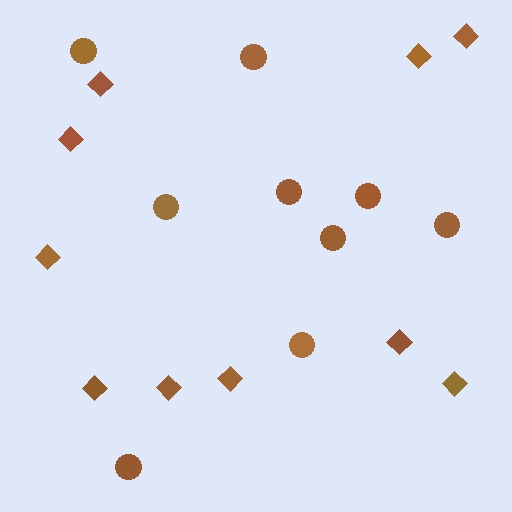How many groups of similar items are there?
There are 2 groups: one group of circles (9) and one group of diamonds (10).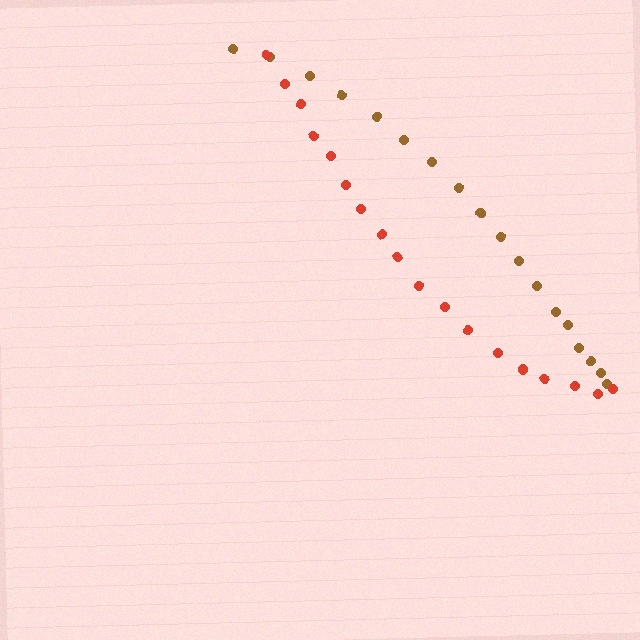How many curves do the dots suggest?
There are 2 distinct paths.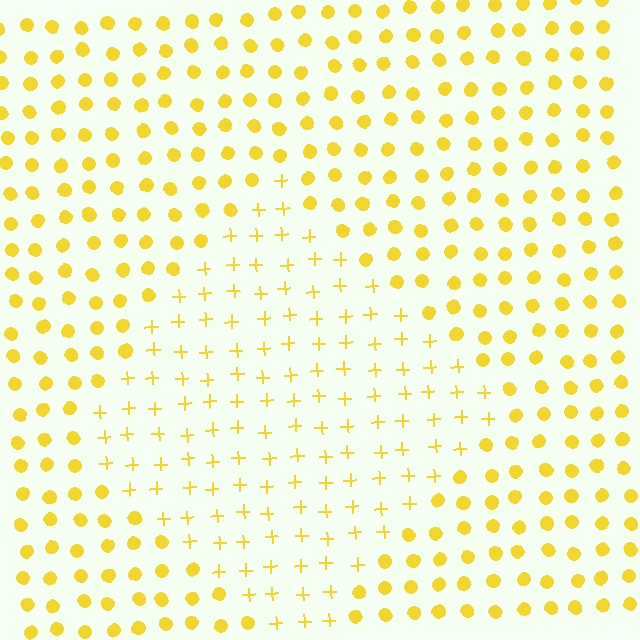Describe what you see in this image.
The image is filled with small yellow elements arranged in a uniform grid. A diamond-shaped region contains plus signs, while the surrounding area contains circles. The boundary is defined purely by the change in element shape.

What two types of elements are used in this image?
The image uses plus signs inside the diamond region and circles outside it.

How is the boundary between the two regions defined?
The boundary is defined by a change in element shape: plus signs inside vs. circles outside. All elements share the same color and spacing.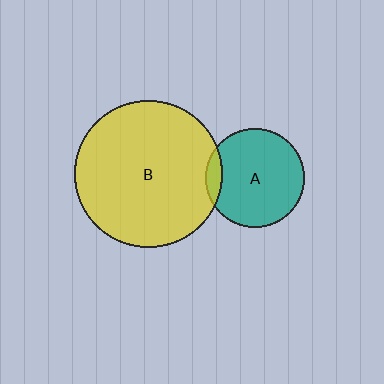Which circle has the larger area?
Circle B (yellow).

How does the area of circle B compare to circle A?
Approximately 2.2 times.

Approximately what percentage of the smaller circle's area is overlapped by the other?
Approximately 10%.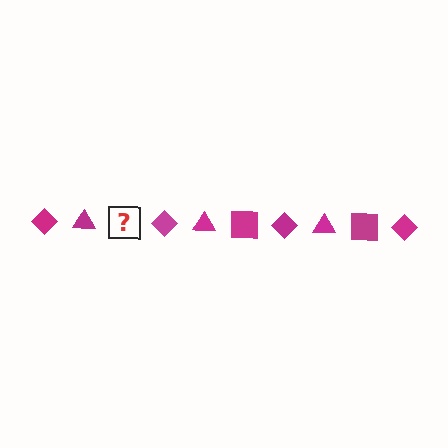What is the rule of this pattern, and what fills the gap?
The rule is that the pattern cycles through diamond, triangle, square shapes in magenta. The gap should be filled with a magenta square.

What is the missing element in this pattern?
The missing element is a magenta square.